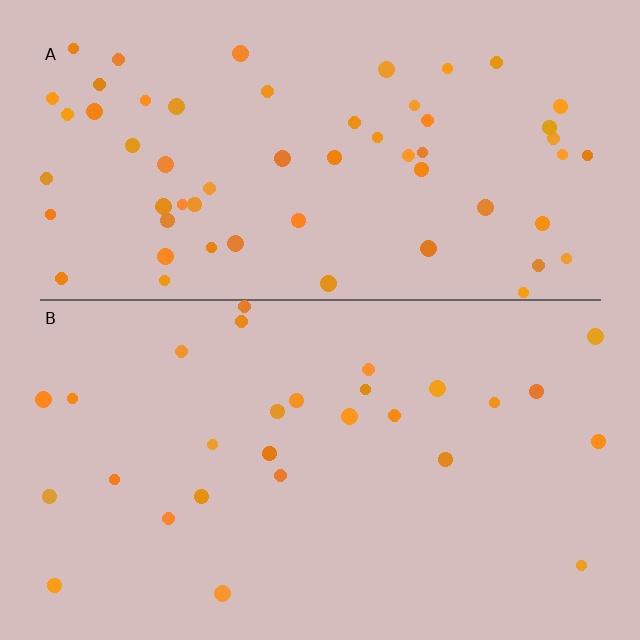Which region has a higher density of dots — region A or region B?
A (the top).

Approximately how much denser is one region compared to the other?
Approximately 2.1× — region A over region B.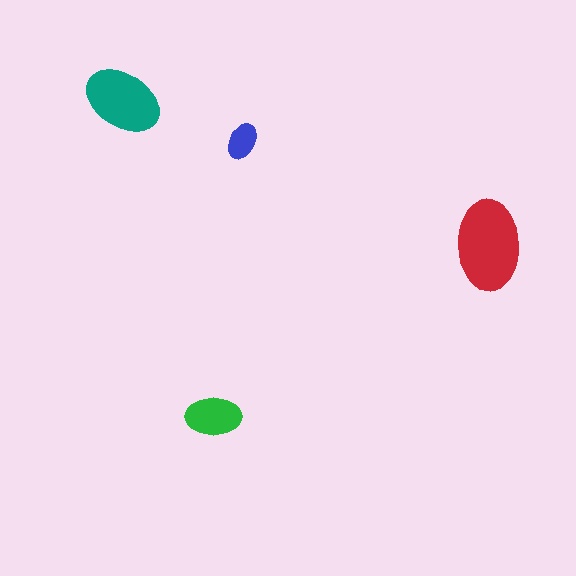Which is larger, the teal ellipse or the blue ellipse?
The teal one.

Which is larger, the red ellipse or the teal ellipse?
The red one.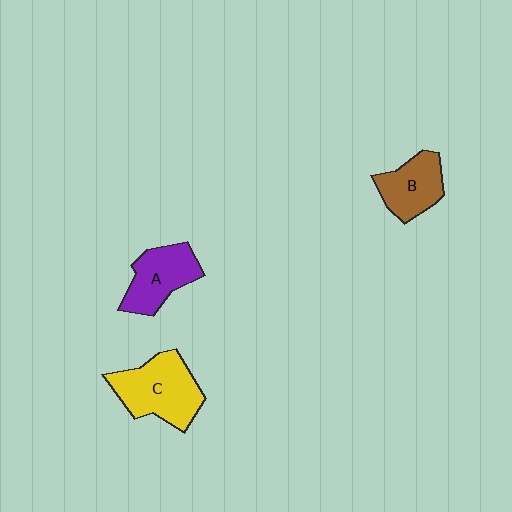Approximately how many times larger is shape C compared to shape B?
Approximately 1.5 times.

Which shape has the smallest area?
Shape B (brown).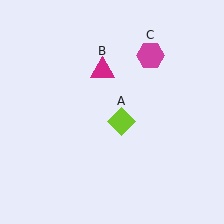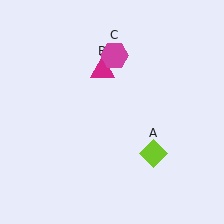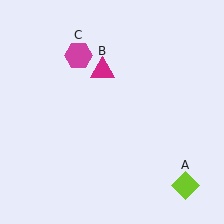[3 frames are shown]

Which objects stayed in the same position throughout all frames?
Magenta triangle (object B) remained stationary.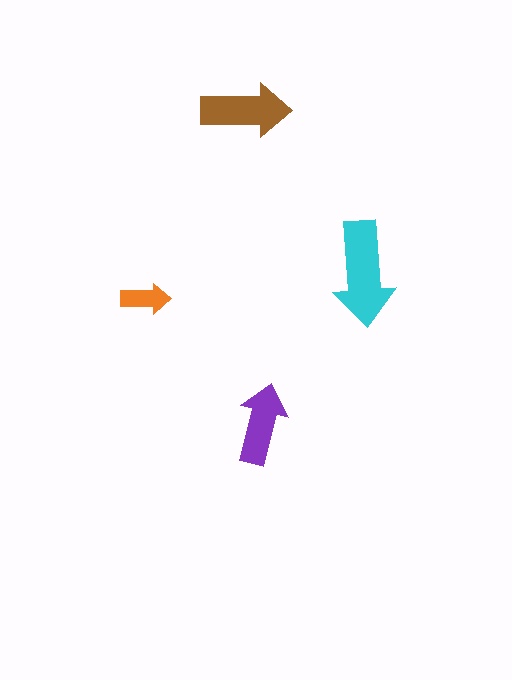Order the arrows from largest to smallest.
the cyan one, the brown one, the purple one, the orange one.